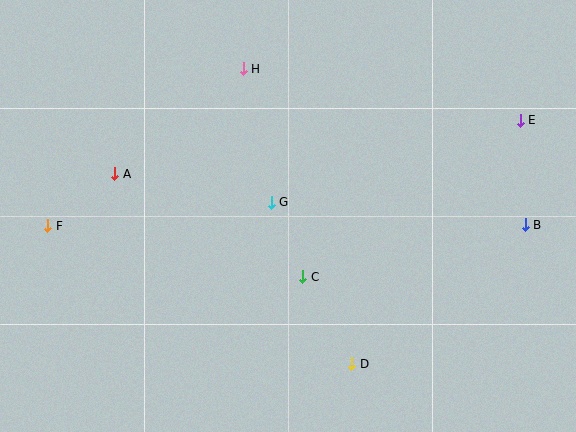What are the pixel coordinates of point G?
Point G is at (271, 202).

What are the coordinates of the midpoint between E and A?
The midpoint between E and A is at (318, 147).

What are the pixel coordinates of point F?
Point F is at (48, 226).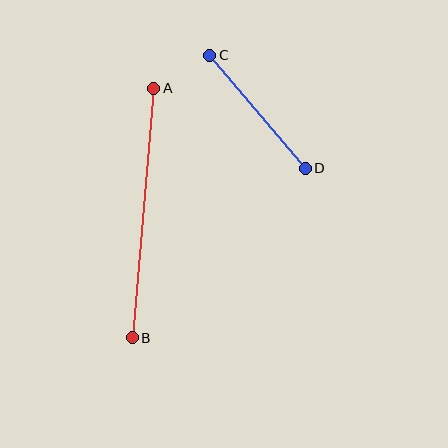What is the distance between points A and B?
The distance is approximately 251 pixels.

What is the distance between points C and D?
The distance is approximately 148 pixels.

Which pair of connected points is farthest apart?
Points A and B are farthest apart.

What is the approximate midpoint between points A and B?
The midpoint is at approximately (143, 213) pixels.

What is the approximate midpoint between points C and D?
The midpoint is at approximately (258, 112) pixels.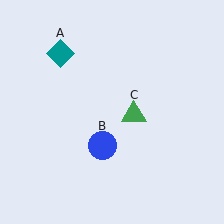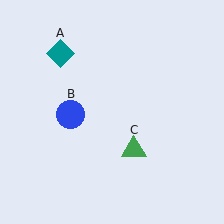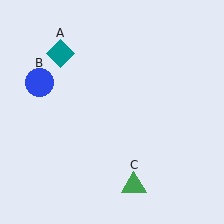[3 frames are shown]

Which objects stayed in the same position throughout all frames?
Teal diamond (object A) remained stationary.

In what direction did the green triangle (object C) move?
The green triangle (object C) moved down.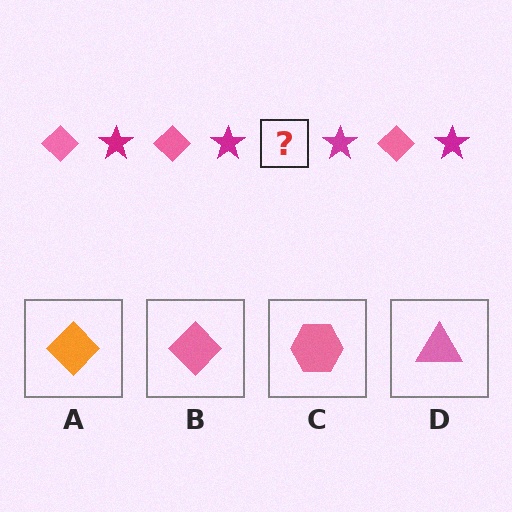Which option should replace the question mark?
Option B.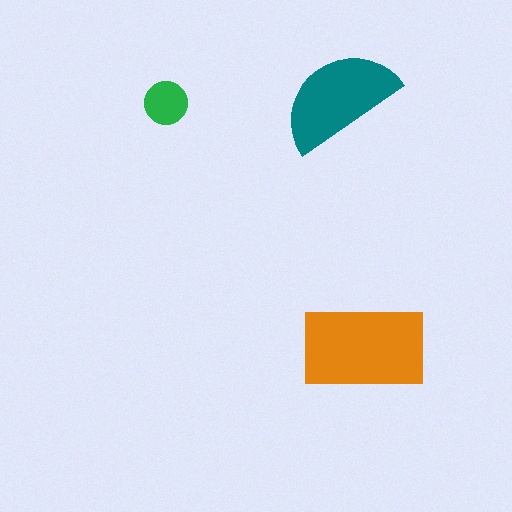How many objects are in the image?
There are 3 objects in the image.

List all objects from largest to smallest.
The orange rectangle, the teal semicircle, the green circle.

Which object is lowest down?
The orange rectangle is bottommost.